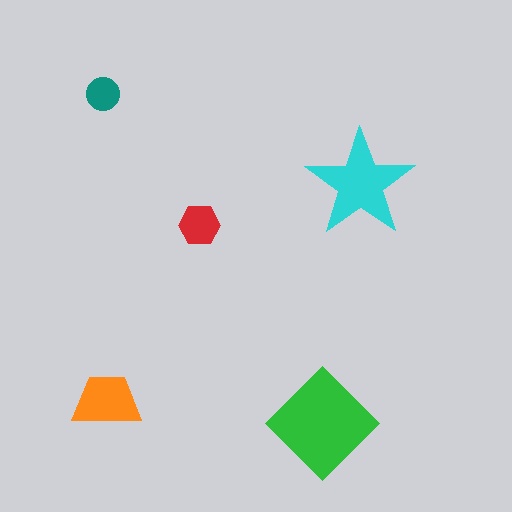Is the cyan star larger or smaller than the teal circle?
Larger.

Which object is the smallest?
The teal circle.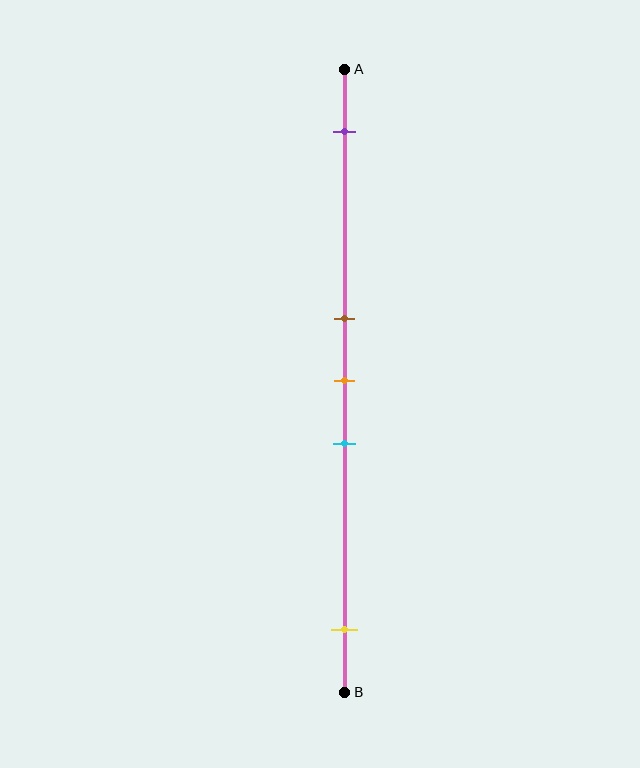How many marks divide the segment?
There are 5 marks dividing the segment.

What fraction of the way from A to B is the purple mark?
The purple mark is approximately 10% (0.1) of the way from A to B.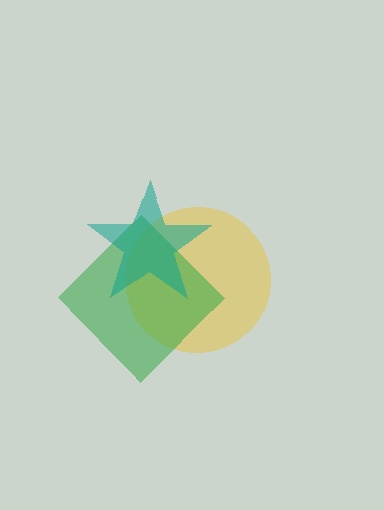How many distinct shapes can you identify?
There are 3 distinct shapes: a yellow circle, a green diamond, a teal star.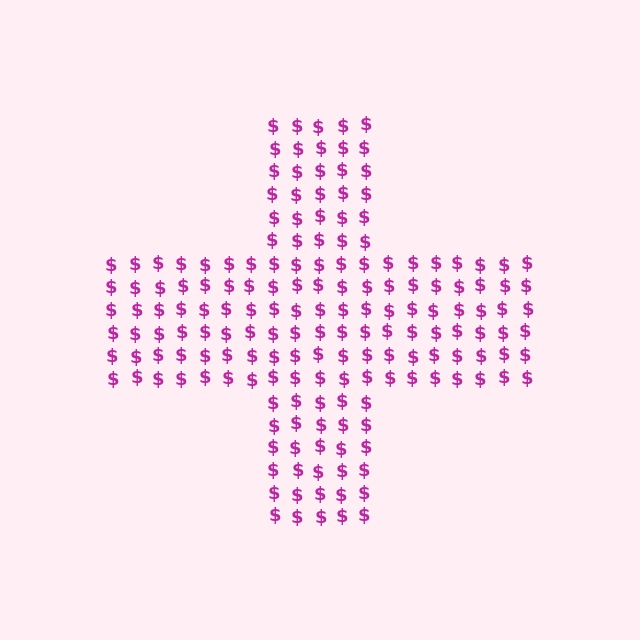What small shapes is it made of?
It is made of small dollar signs.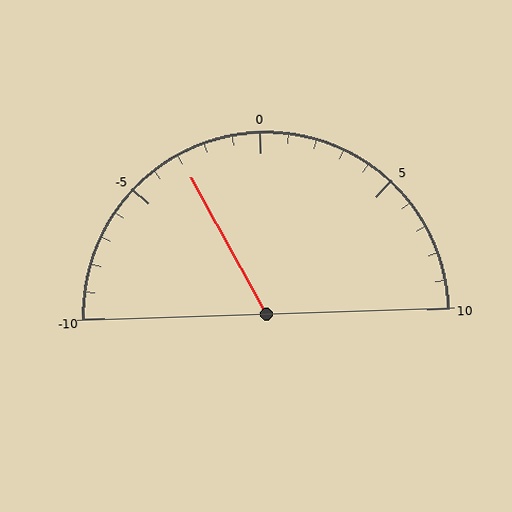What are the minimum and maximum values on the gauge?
The gauge ranges from -10 to 10.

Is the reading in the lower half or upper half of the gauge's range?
The reading is in the lower half of the range (-10 to 10).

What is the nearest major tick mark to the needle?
The nearest major tick mark is -5.